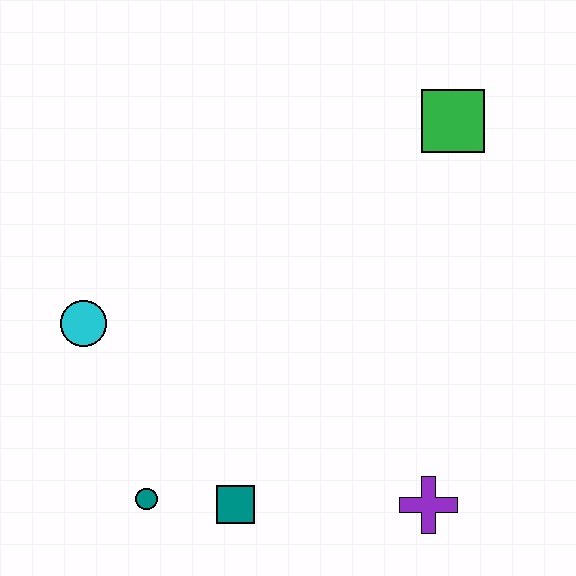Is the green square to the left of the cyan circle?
No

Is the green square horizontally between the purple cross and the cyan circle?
No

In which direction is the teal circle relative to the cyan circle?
The teal circle is below the cyan circle.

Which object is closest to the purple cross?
The teal square is closest to the purple cross.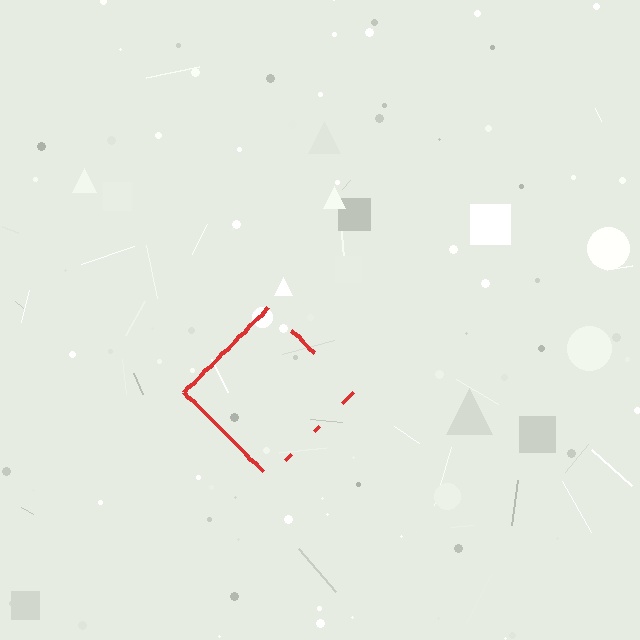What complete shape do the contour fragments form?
The contour fragments form a diamond.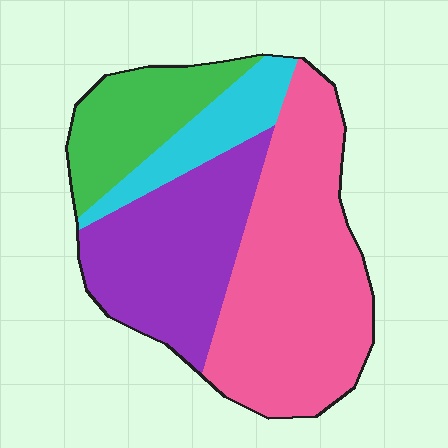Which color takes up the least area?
Cyan, at roughly 10%.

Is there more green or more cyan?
Green.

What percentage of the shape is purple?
Purple covers 28% of the shape.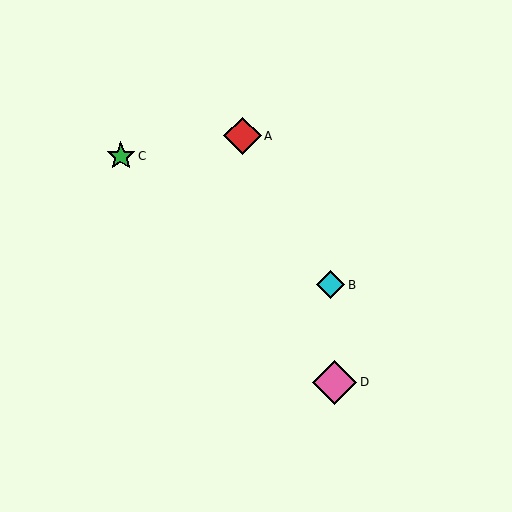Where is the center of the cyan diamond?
The center of the cyan diamond is at (331, 285).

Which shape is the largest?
The pink diamond (labeled D) is the largest.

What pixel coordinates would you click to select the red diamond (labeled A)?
Click at (243, 136) to select the red diamond A.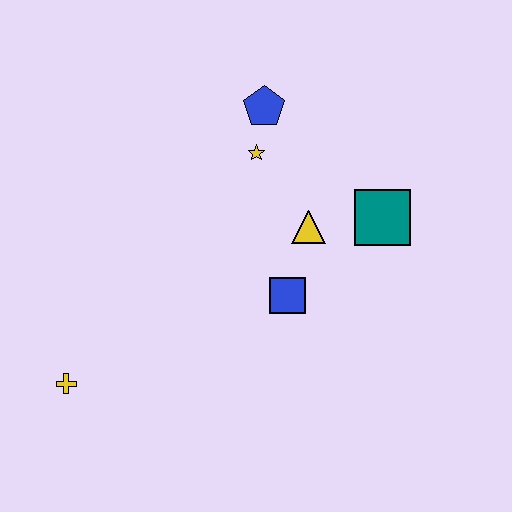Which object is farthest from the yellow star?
The yellow cross is farthest from the yellow star.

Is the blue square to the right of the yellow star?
Yes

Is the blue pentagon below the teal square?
No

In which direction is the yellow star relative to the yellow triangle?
The yellow star is above the yellow triangle.